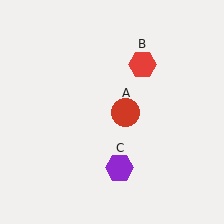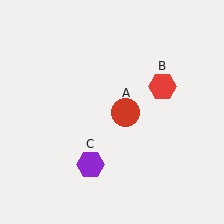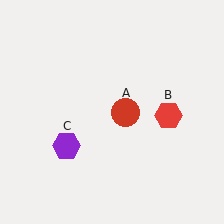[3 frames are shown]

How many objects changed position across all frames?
2 objects changed position: red hexagon (object B), purple hexagon (object C).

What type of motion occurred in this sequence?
The red hexagon (object B), purple hexagon (object C) rotated clockwise around the center of the scene.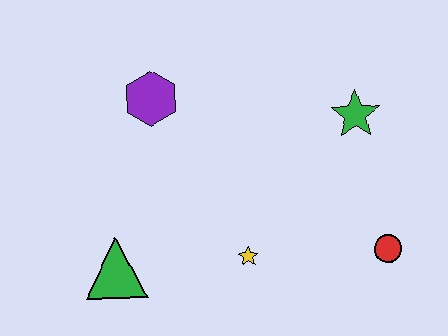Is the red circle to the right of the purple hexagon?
Yes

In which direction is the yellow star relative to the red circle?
The yellow star is to the left of the red circle.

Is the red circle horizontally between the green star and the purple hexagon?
No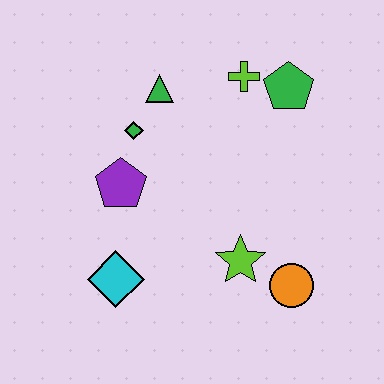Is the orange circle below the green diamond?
Yes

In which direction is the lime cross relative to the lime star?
The lime cross is above the lime star.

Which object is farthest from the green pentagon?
The cyan diamond is farthest from the green pentagon.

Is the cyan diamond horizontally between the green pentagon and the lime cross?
No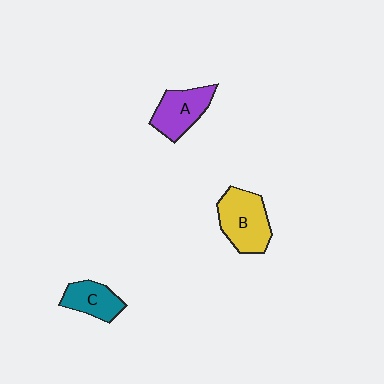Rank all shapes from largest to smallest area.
From largest to smallest: B (yellow), A (purple), C (teal).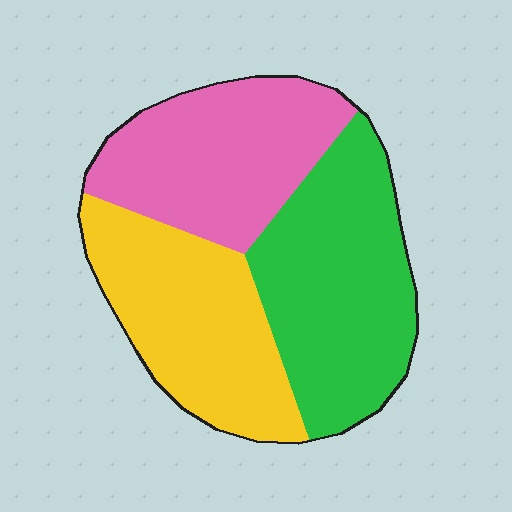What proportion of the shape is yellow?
Yellow covers about 30% of the shape.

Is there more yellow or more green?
Green.